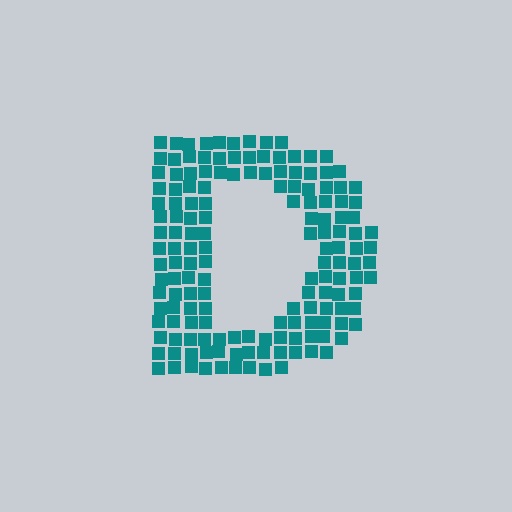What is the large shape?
The large shape is the letter D.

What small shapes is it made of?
It is made of small squares.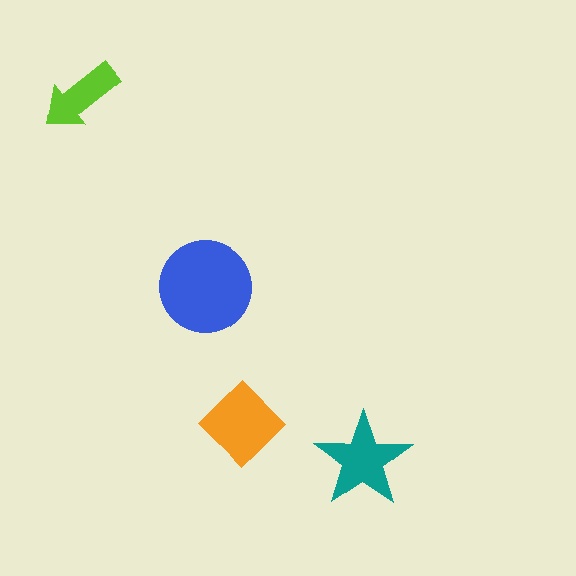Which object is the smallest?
The lime arrow.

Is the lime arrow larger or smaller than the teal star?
Smaller.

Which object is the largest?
The blue circle.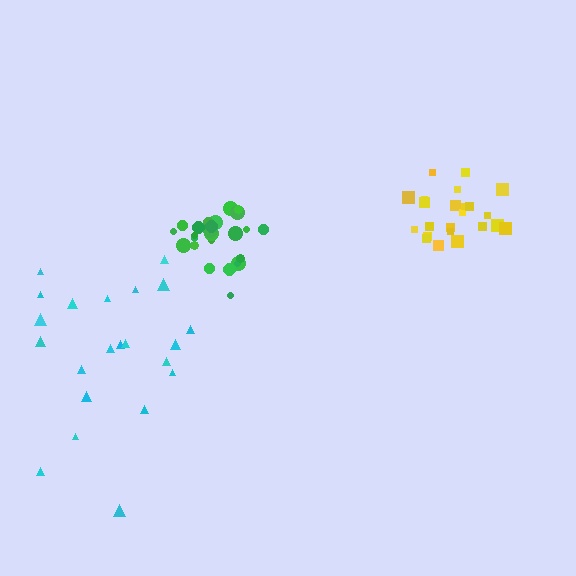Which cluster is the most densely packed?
Green.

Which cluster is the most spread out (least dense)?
Cyan.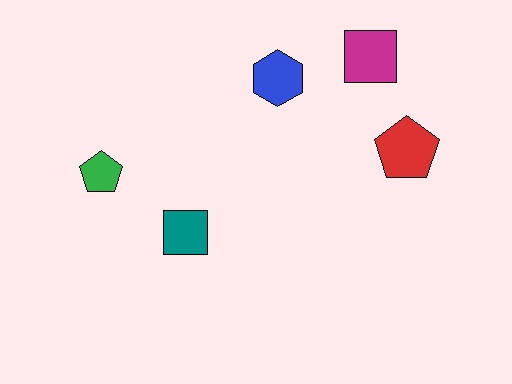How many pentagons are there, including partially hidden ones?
There are 2 pentagons.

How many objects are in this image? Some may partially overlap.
There are 5 objects.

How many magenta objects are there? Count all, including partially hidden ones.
There is 1 magenta object.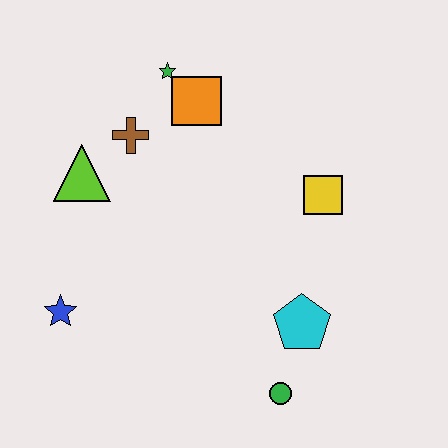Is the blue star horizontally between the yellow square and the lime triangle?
No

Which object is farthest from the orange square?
The green circle is farthest from the orange square.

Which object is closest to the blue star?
The lime triangle is closest to the blue star.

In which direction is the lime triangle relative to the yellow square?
The lime triangle is to the left of the yellow square.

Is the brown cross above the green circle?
Yes